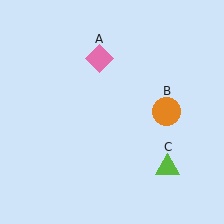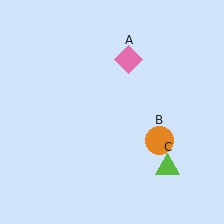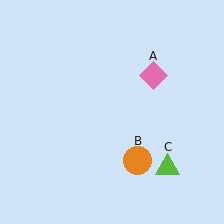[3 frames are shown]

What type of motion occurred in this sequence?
The pink diamond (object A), orange circle (object B) rotated clockwise around the center of the scene.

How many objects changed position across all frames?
2 objects changed position: pink diamond (object A), orange circle (object B).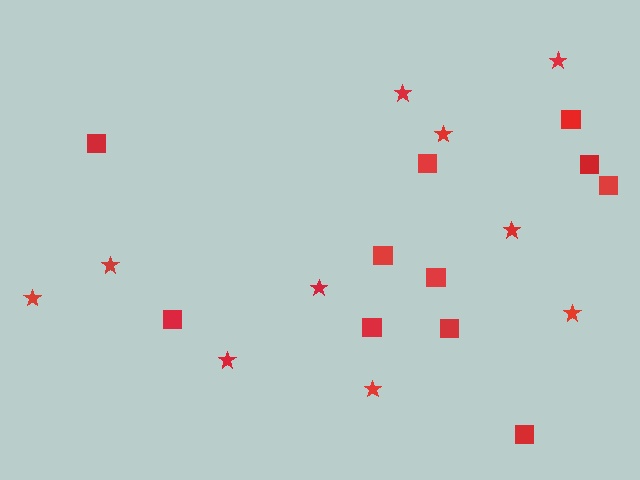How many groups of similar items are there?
There are 2 groups: one group of stars (10) and one group of squares (11).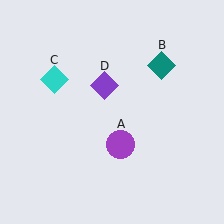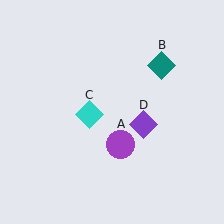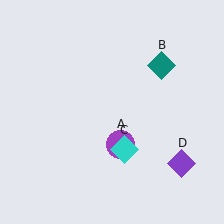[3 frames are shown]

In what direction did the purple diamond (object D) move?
The purple diamond (object D) moved down and to the right.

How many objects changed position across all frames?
2 objects changed position: cyan diamond (object C), purple diamond (object D).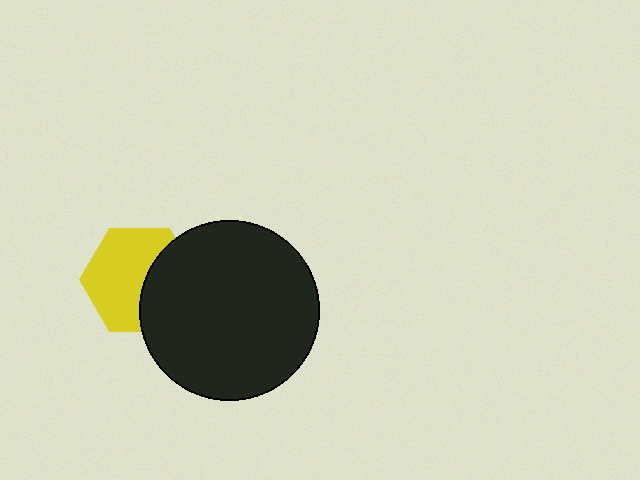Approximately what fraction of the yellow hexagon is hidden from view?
Roughly 38% of the yellow hexagon is hidden behind the black circle.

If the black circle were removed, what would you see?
You would see the complete yellow hexagon.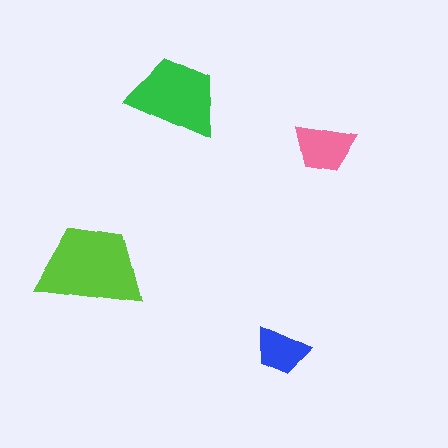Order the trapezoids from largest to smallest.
the lime one, the green one, the pink one, the blue one.